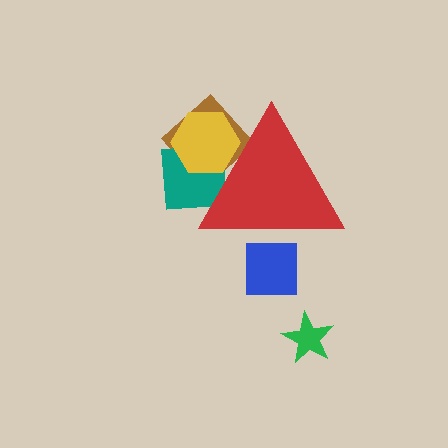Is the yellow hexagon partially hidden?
Yes, the yellow hexagon is partially hidden behind the red triangle.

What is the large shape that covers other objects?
A red triangle.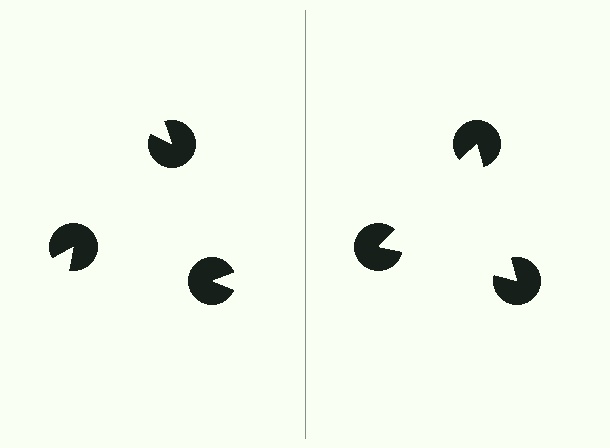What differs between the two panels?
The pac-man discs are positioned identically on both sides; only the wedge orientations differ. On the right they align to a triangle; on the left they are misaligned.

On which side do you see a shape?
An illusory triangle appears on the right side. On the left side the wedge cuts are rotated, so no coherent shape forms.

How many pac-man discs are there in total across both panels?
6 — 3 on each side.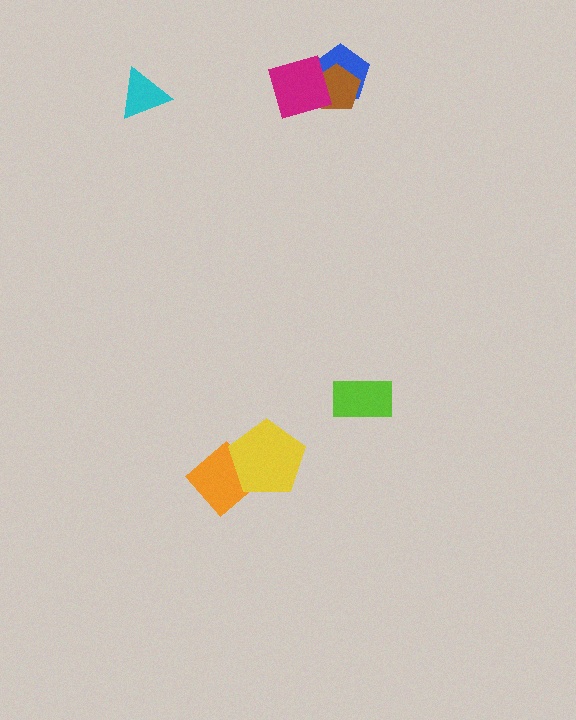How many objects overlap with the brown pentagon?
2 objects overlap with the brown pentagon.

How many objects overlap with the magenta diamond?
2 objects overlap with the magenta diamond.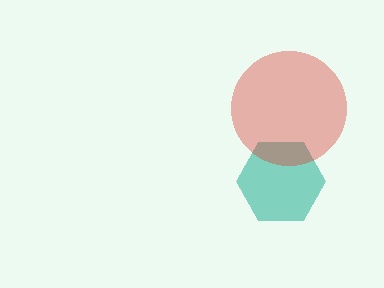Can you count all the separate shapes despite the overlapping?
Yes, there are 2 separate shapes.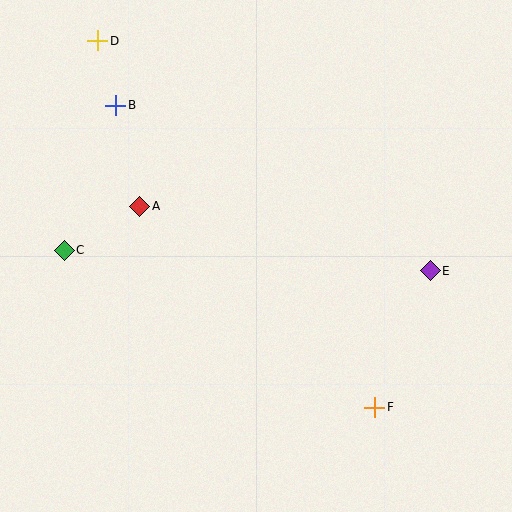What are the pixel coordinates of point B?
Point B is at (116, 105).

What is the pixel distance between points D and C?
The distance between D and C is 212 pixels.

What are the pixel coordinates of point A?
Point A is at (140, 206).